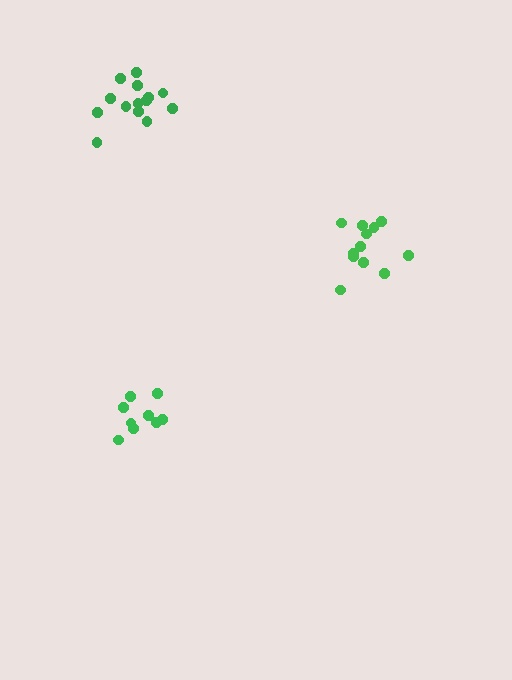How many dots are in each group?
Group 1: 9 dots, Group 2: 12 dots, Group 3: 14 dots (35 total).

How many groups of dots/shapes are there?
There are 3 groups.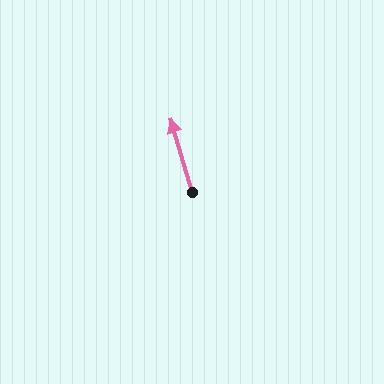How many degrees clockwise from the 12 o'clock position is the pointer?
Approximately 344 degrees.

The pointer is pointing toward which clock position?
Roughly 11 o'clock.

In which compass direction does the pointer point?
North.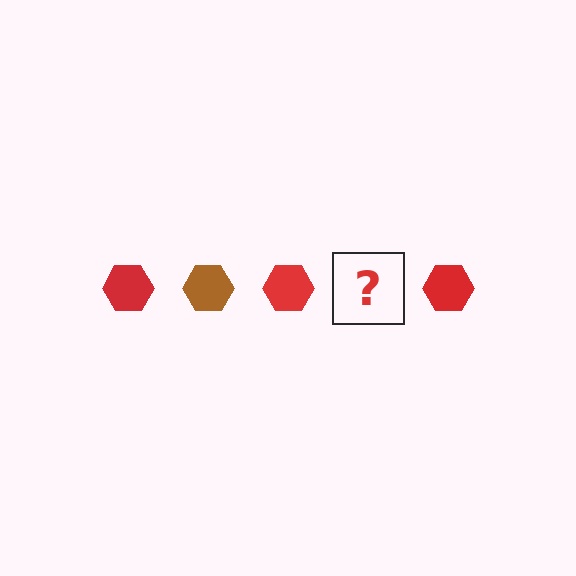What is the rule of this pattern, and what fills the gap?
The rule is that the pattern cycles through red, brown hexagons. The gap should be filled with a brown hexagon.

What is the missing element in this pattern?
The missing element is a brown hexagon.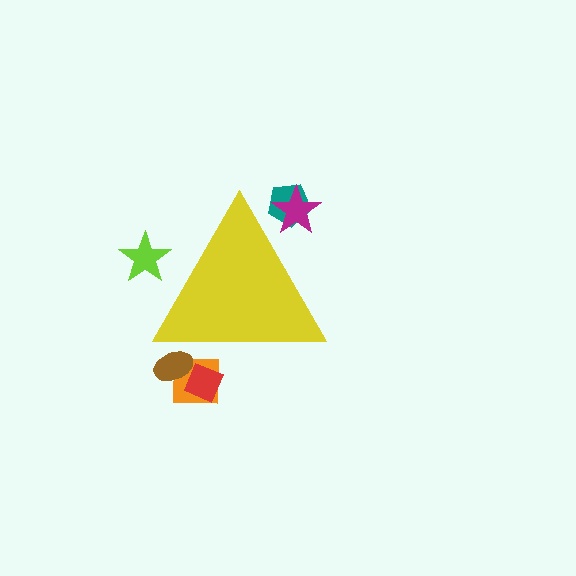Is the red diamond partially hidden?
Yes, the red diamond is partially hidden behind the yellow triangle.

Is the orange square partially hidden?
Yes, the orange square is partially hidden behind the yellow triangle.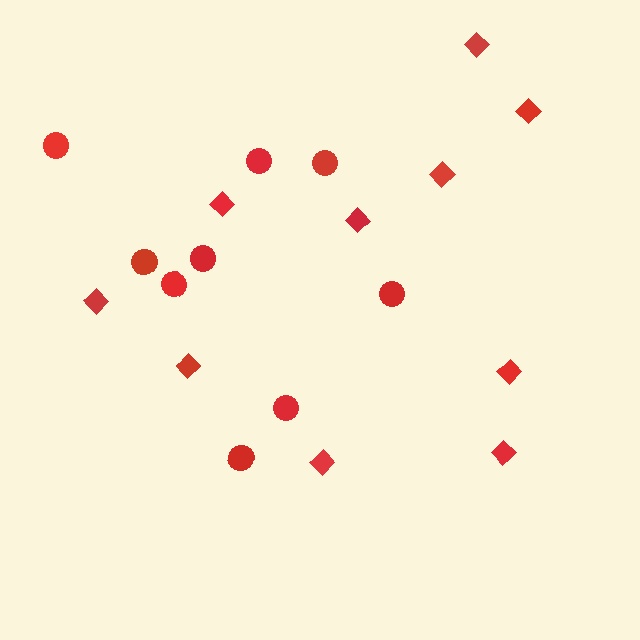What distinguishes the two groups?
There are 2 groups: one group of circles (9) and one group of diamonds (10).